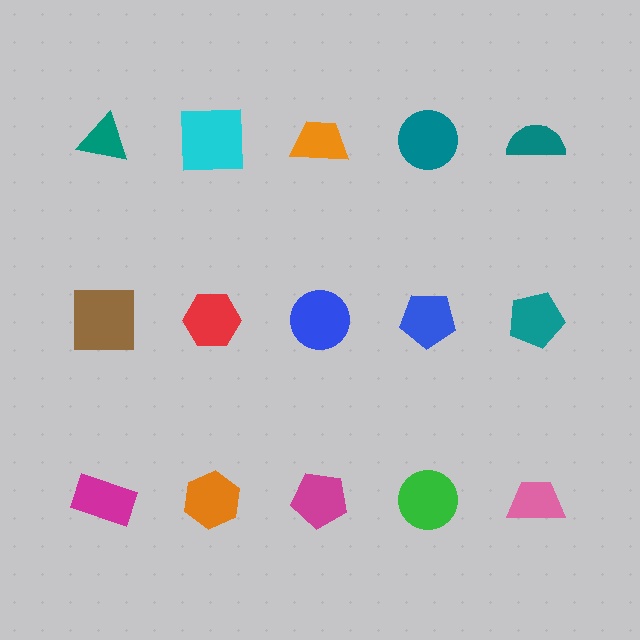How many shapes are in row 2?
5 shapes.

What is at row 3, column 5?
A pink trapezoid.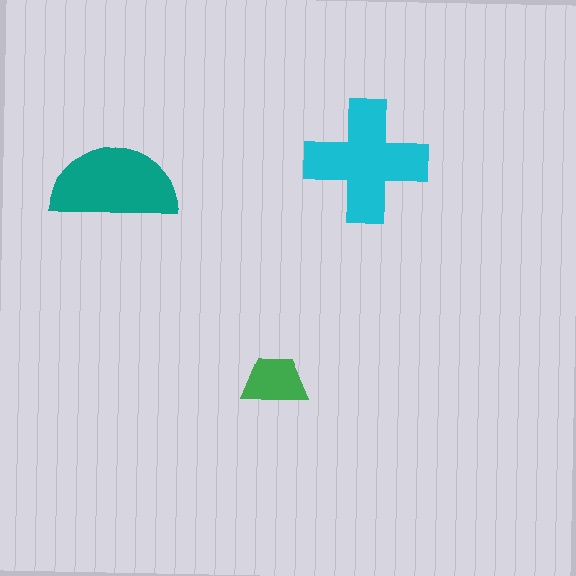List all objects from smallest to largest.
The green trapezoid, the teal semicircle, the cyan cross.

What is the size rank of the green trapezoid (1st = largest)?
3rd.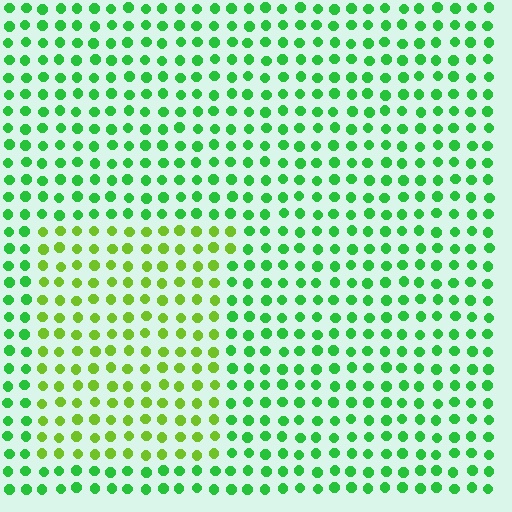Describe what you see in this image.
The image is filled with small green elements in a uniform arrangement. A rectangle-shaped region is visible where the elements are tinted to a slightly different hue, forming a subtle color boundary.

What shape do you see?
I see a rectangle.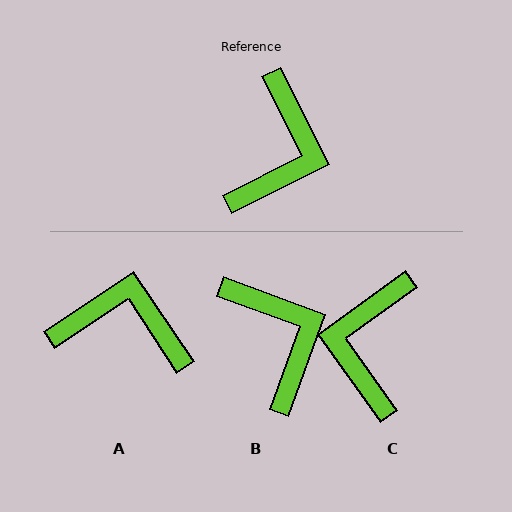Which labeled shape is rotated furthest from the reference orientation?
C, about 171 degrees away.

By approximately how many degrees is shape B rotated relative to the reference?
Approximately 43 degrees counter-clockwise.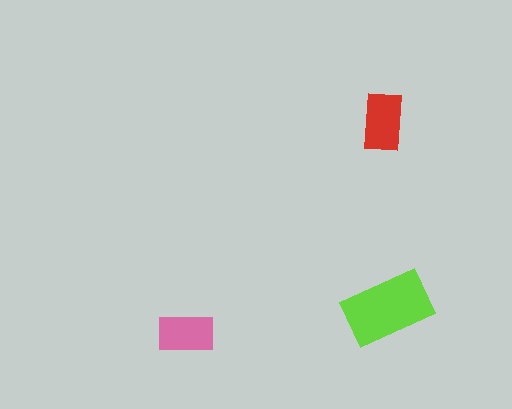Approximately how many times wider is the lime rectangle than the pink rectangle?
About 1.5 times wider.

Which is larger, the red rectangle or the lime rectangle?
The lime one.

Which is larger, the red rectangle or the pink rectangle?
The red one.